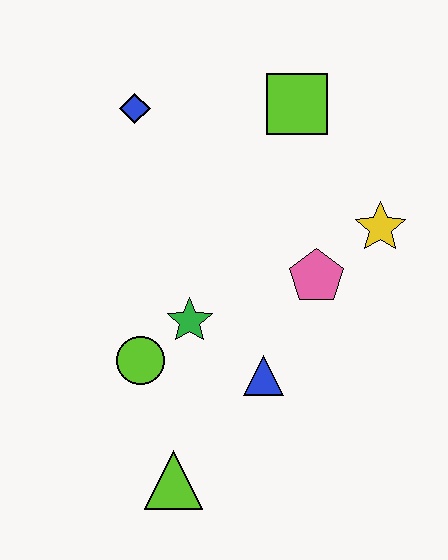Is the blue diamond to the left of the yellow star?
Yes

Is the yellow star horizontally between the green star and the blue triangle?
No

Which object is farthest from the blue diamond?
The lime triangle is farthest from the blue diamond.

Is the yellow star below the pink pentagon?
No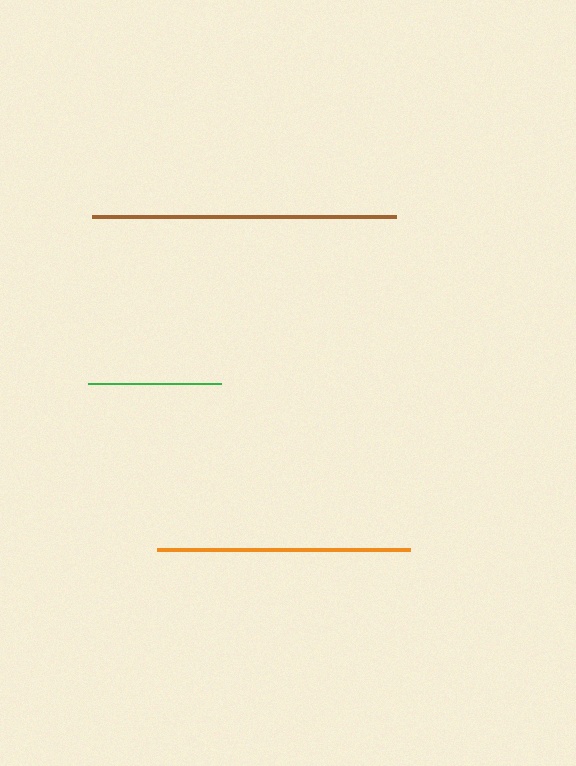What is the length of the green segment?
The green segment is approximately 132 pixels long.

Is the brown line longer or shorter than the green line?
The brown line is longer than the green line.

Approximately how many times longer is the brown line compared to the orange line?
The brown line is approximately 1.2 times the length of the orange line.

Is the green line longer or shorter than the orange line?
The orange line is longer than the green line.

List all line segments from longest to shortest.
From longest to shortest: brown, orange, green.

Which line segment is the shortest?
The green line is the shortest at approximately 132 pixels.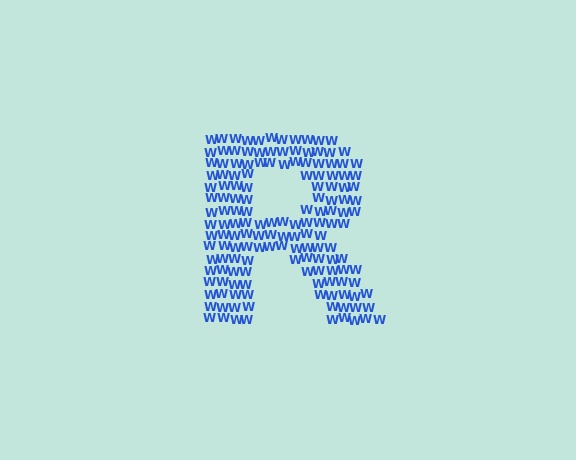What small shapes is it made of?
It is made of small letter W's.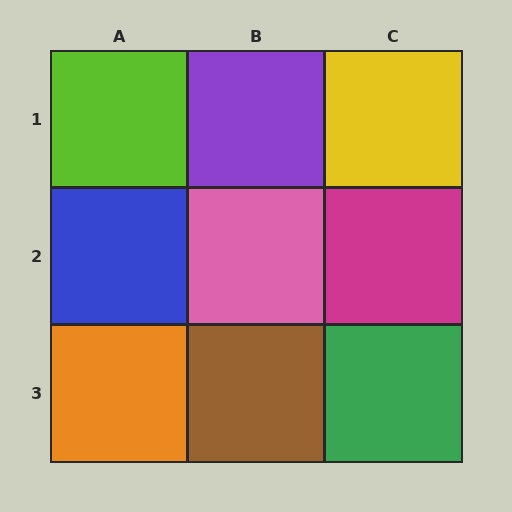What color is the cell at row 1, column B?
Purple.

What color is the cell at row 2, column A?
Blue.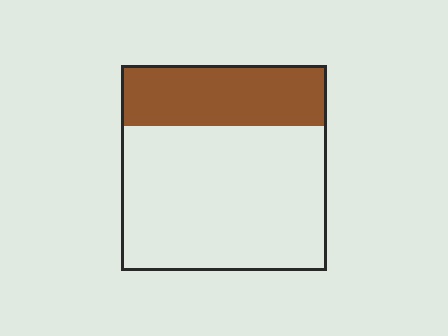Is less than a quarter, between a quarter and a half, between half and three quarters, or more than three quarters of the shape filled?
Between a quarter and a half.